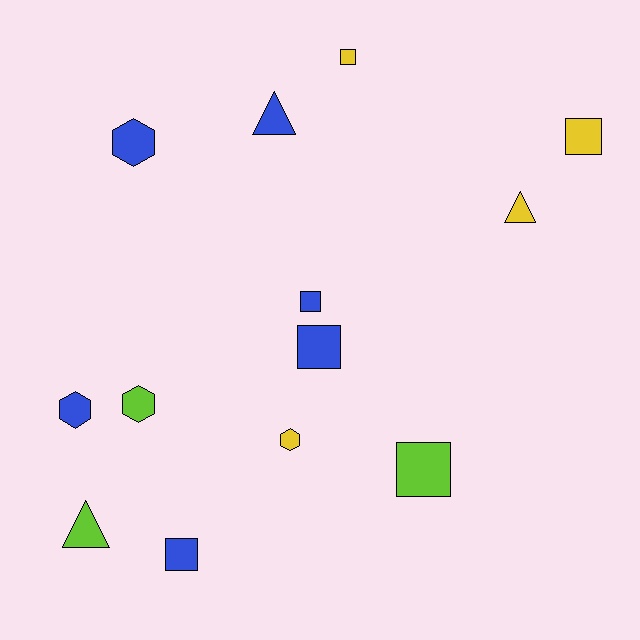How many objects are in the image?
There are 13 objects.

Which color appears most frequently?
Blue, with 6 objects.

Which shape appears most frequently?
Square, with 6 objects.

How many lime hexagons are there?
There is 1 lime hexagon.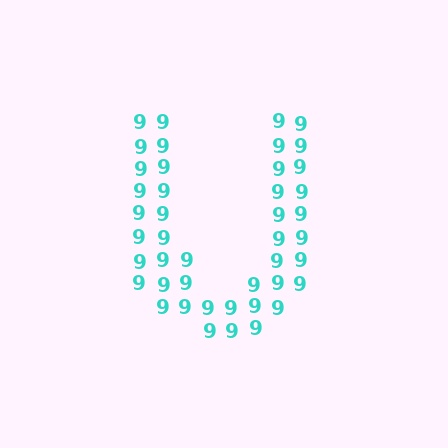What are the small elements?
The small elements are digit 9's.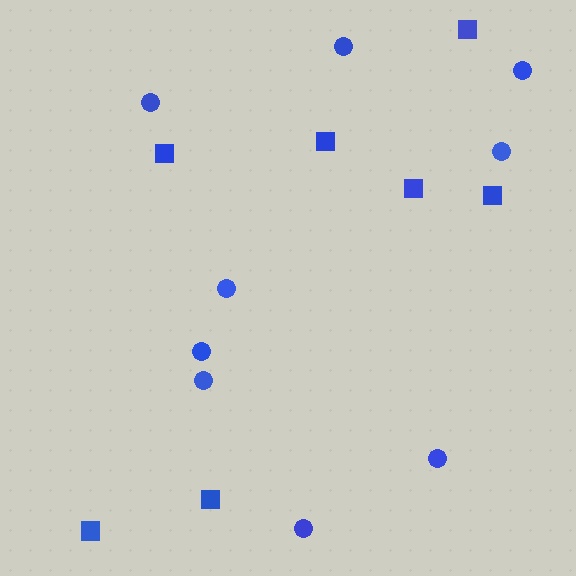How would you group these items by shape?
There are 2 groups: one group of circles (9) and one group of squares (7).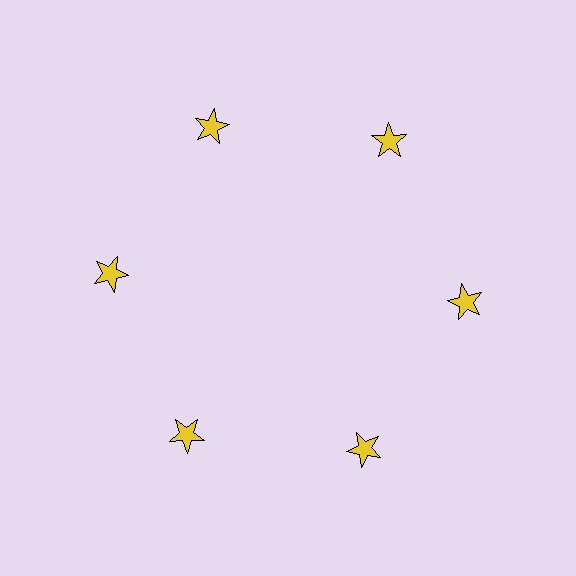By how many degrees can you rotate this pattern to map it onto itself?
The pattern maps onto itself every 60 degrees of rotation.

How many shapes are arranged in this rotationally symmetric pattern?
There are 6 shapes, arranged in 6 groups of 1.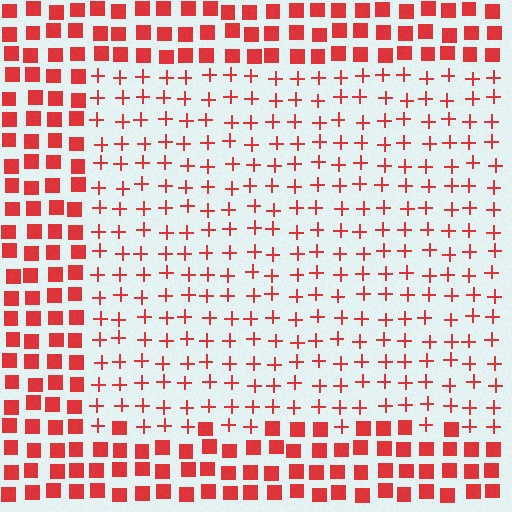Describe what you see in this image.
The image is filled with small red elements arranged in a uniform grid. A rectangle-shaped region contains plus signs, while the surrounding area contains squares. The boundary is defined purely by the change in element shape.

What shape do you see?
I see a rectangle.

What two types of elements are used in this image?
The image uses plus signs inside the rectangle region and squares outside it.